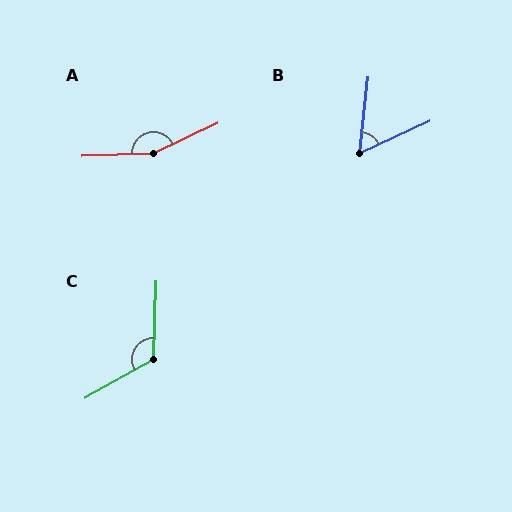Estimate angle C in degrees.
Approximately 121 degrees.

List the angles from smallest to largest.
B (59°), C (121°), A (157°).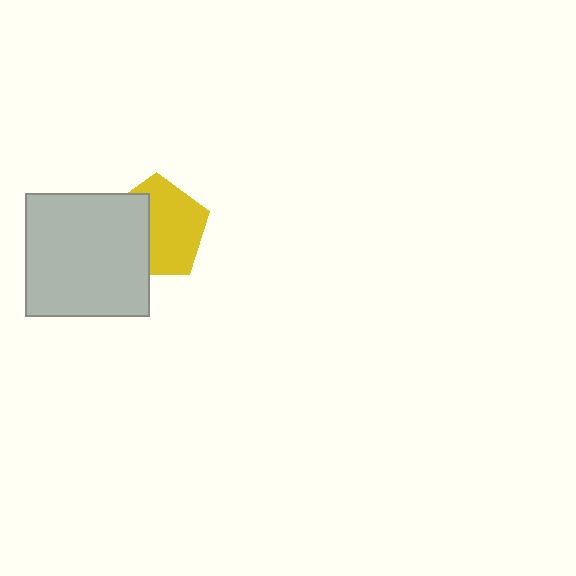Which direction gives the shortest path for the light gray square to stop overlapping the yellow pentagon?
Moving left gives the shortest separation.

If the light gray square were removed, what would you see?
You would see the complete yellow pentagon.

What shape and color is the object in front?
The object in front is a light gray square.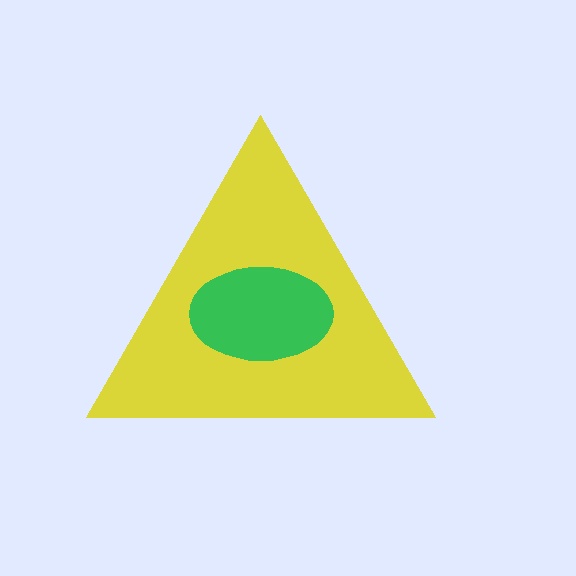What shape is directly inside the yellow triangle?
The green ellipse.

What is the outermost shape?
The yellow triangle.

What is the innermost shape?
The green ellipse.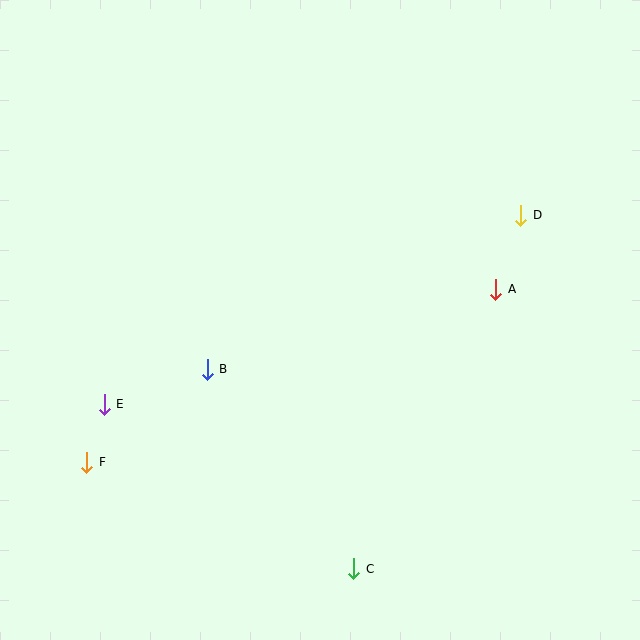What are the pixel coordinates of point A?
Point A is at (496, 289).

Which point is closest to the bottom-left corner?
Point F is closest to the bottom-left corner.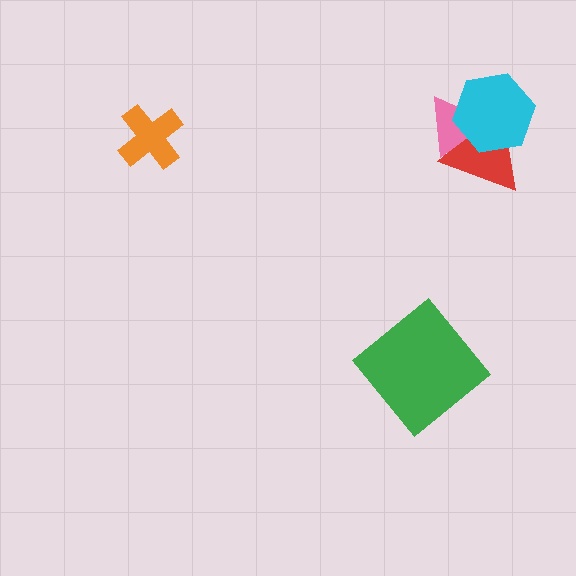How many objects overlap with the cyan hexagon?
2 objects overlap with the cyan hexagon.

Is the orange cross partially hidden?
No, no other shape covers it.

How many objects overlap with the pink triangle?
2 objects overlap with the pink triangle.